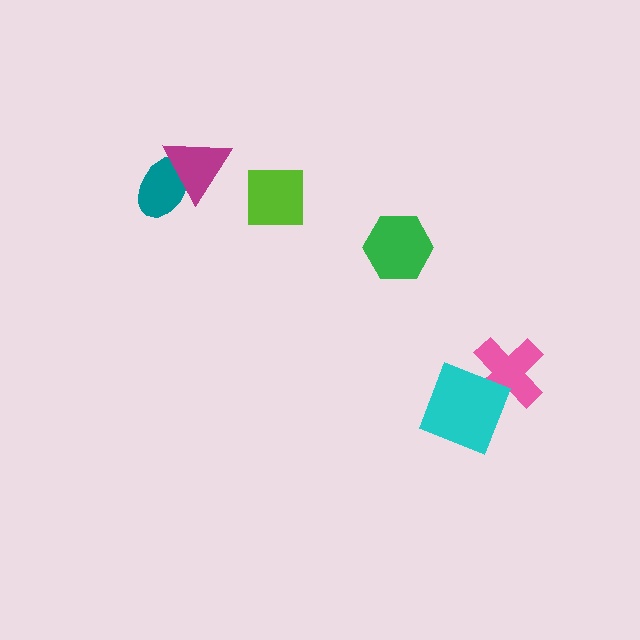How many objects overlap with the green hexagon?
0 objects overlap with the green hexagon.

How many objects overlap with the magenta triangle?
1 object overlaps with the magenta triangle.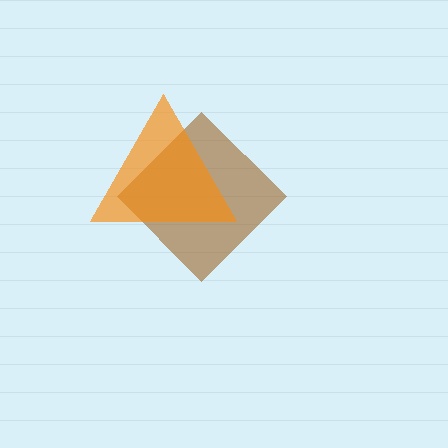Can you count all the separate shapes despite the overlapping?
Yes, there are 2 separate shapes.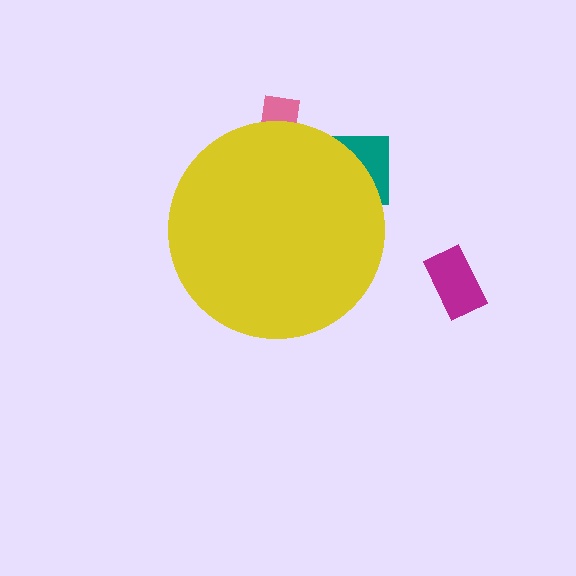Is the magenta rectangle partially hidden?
No, the magenta rectangle is fully visible.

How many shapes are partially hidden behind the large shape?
2 shapes are partially hidden.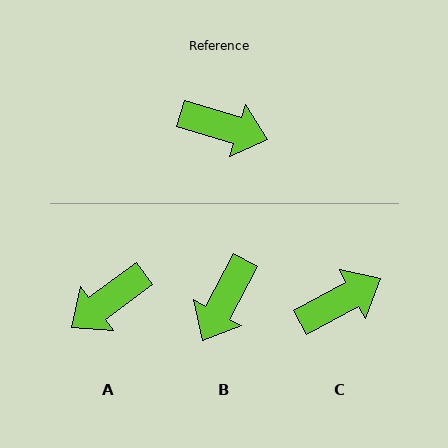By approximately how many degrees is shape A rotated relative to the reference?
Approximately 127 degrees clockwise.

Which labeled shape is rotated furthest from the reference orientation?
A, about 127 degrees away.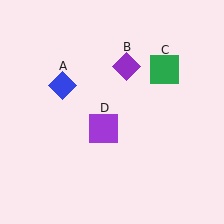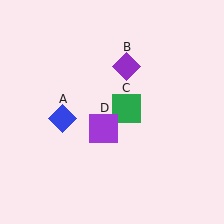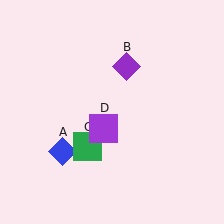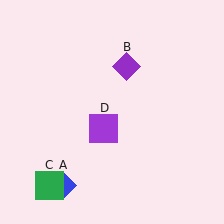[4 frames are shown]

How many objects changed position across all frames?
2 objects changed position: blue diamond (object A), green square (object C).